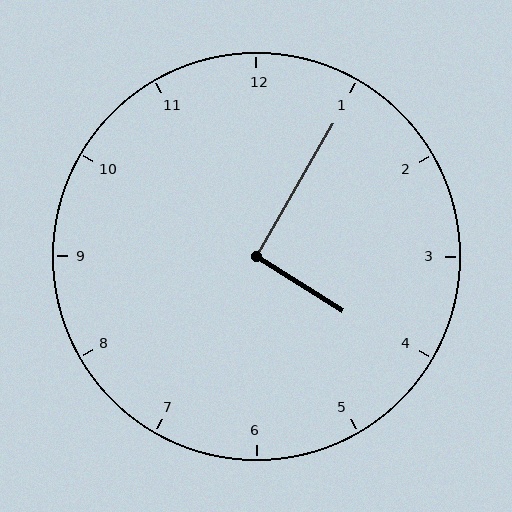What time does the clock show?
4:05.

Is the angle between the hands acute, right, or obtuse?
It is right.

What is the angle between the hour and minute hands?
Approximately 92 degrees.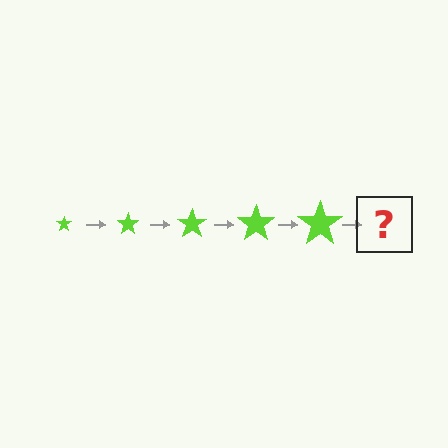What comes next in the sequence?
The next element should be a lime star, larger than the previous one.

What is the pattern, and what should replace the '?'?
The pattern is that the star gets progressively larger each step. The '?' should be a lime star, larger than the previous one.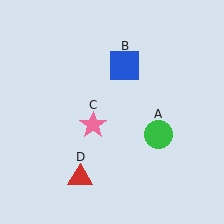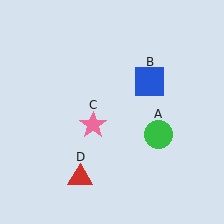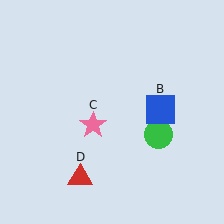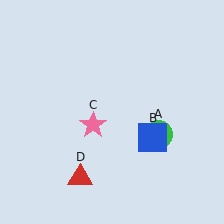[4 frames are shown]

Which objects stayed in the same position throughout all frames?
Green circle (object A) and pink star (object C) and red triangle (object D) remained stationary.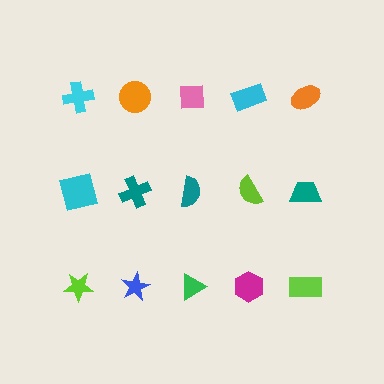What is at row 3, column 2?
A blue star.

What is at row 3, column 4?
A magenta hexagon.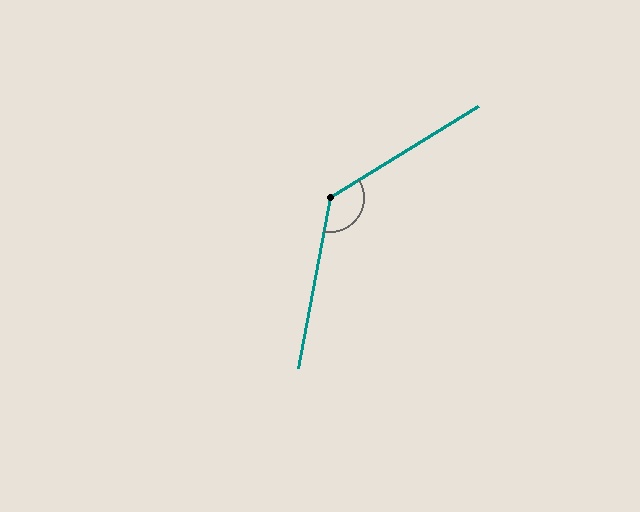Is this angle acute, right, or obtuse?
It is obtuse.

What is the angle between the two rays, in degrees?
Approximately 132 degrees.